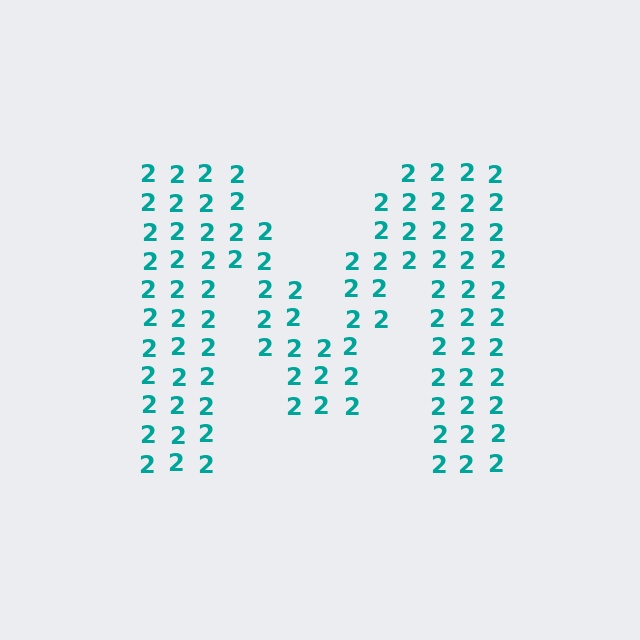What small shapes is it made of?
It is made of small digit 2's.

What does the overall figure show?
The overall figure shows the letter M.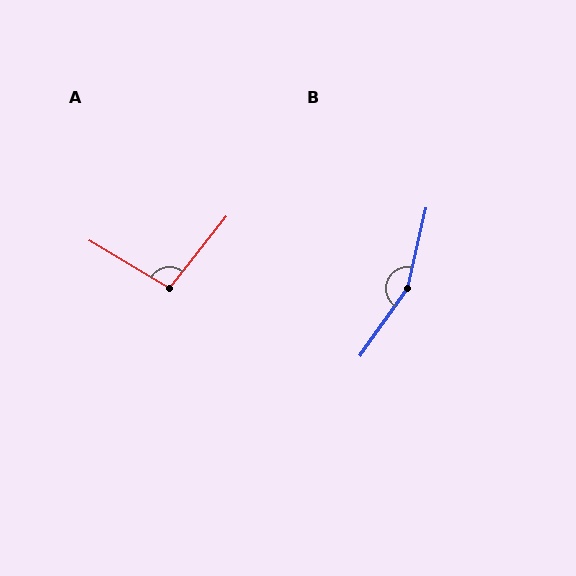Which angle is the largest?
B, at approximately 158 degrees.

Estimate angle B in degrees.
Approximately 158 degrees.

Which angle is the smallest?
A, at approximately 97 degrees.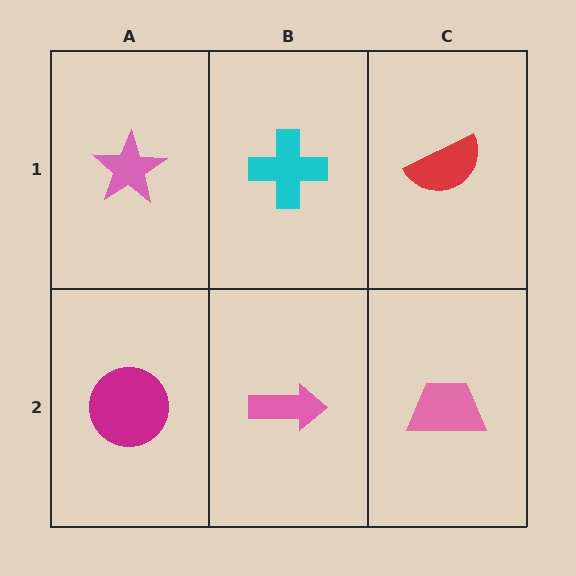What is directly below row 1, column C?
A pink trapezoid.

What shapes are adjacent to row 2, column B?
A cyan cross (row 1, column B), a magenta circle (row 2, column A), a pink trapezoid (row 2, column C).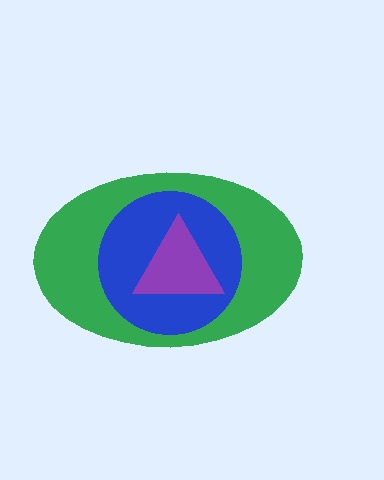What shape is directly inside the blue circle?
The purple triangle.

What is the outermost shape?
The green ellipse.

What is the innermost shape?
The purple triangle.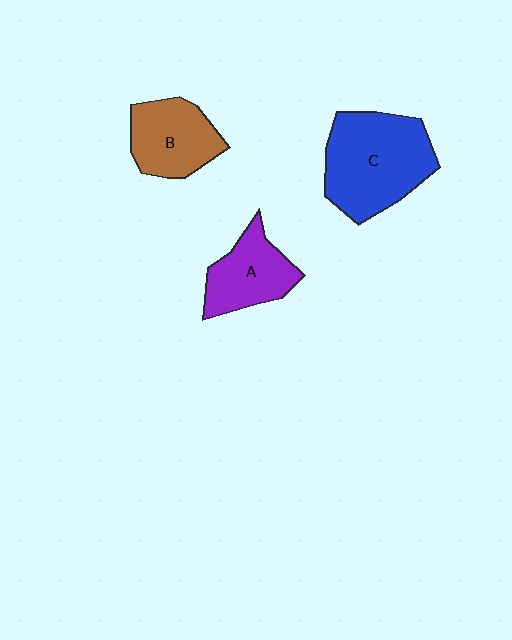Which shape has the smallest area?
Shape A (purple).